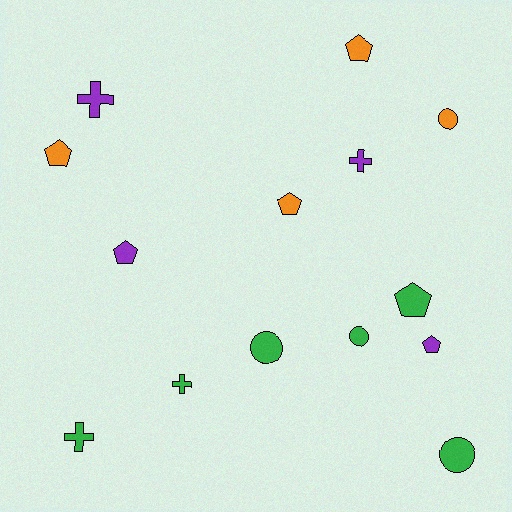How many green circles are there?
There are 3 green circles.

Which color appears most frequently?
Green, with 6 objects.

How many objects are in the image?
There are 14 objects.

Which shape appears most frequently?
Pentagon, with 6 objects.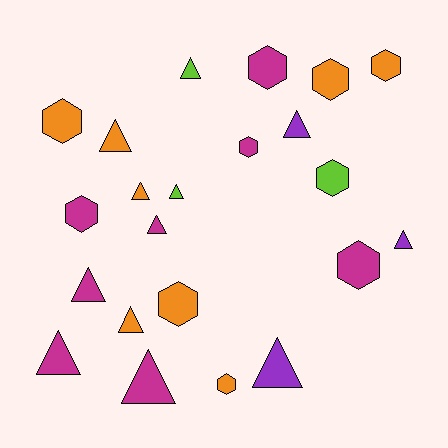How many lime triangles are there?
There are 2 lime triangles.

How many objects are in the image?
There are 22 objects.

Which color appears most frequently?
Magenta, with 8 objects.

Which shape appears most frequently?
Triangle, with 12 objects.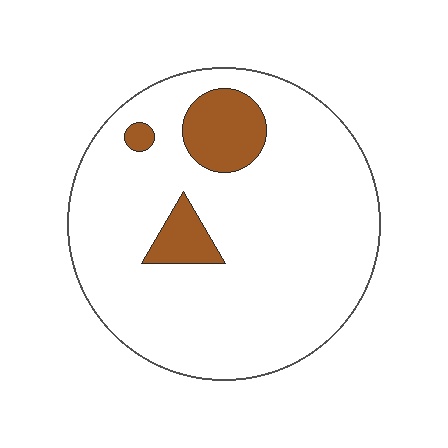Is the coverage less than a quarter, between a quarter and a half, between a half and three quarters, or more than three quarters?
Less than a quarter.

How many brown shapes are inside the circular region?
3.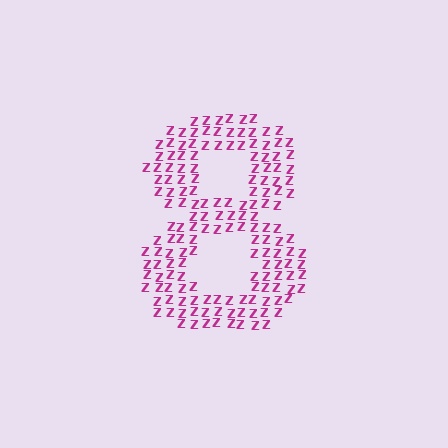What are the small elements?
The small elements are letter Z's.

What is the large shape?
The large shape is the digit 8.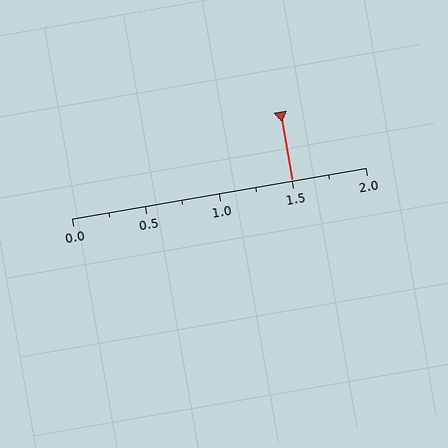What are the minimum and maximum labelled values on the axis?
The axis runs from 0.0 to 2.0.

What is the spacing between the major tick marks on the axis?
The major ticks are spaced 0.5 apart.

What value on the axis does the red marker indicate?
The marker indicates approximately 1.5.